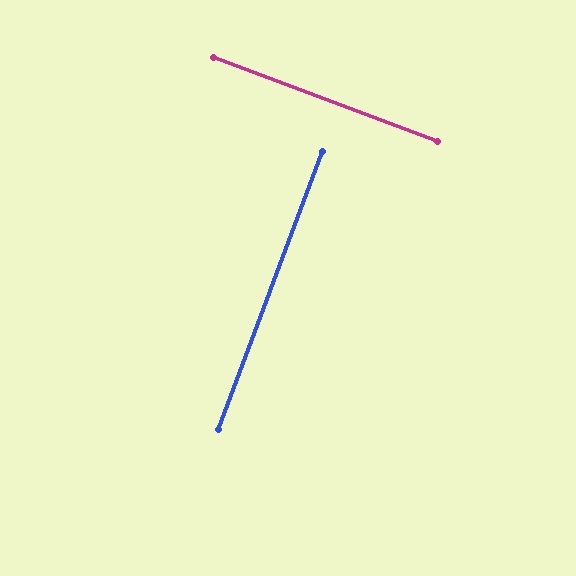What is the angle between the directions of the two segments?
Approximately 90 degrees.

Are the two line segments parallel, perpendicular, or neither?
Perpendicular — they meet at approximately 90°.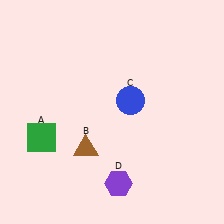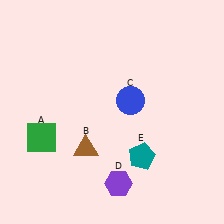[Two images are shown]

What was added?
A teal pentagon (E) was added in Image 2.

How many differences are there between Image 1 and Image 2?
There is 1 difference between the two images.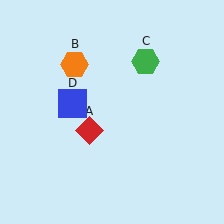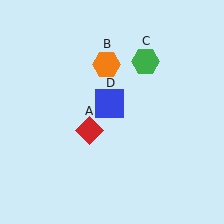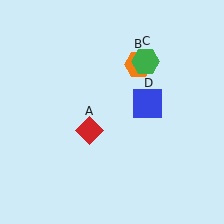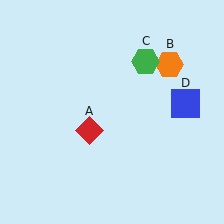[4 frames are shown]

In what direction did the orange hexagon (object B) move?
The orange hexagon (object B) moved right.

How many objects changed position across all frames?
2 objects changed position: orange hexagon (object B), blue square (object D).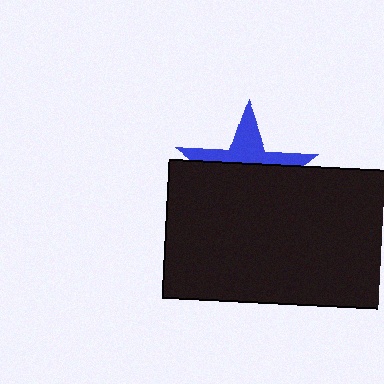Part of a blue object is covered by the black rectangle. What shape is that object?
It is a star.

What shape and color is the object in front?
The object in front is a black rectangle.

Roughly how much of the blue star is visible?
A small part of it is visible (roughly 36%).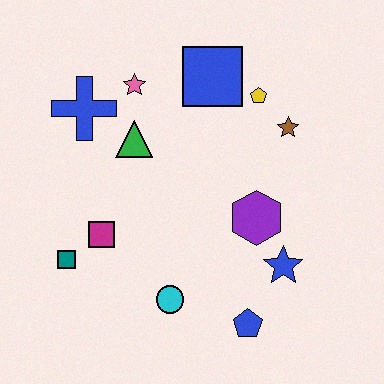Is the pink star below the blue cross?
No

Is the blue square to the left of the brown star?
Yes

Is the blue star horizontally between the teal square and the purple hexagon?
No